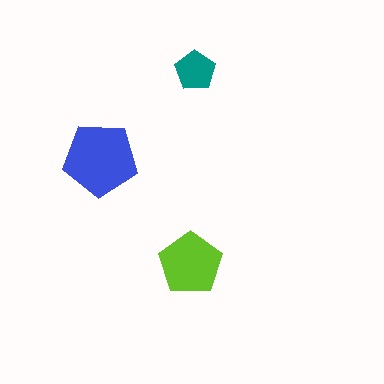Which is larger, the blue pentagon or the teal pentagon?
The blue one.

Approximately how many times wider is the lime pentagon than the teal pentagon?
About 1.5 times wider.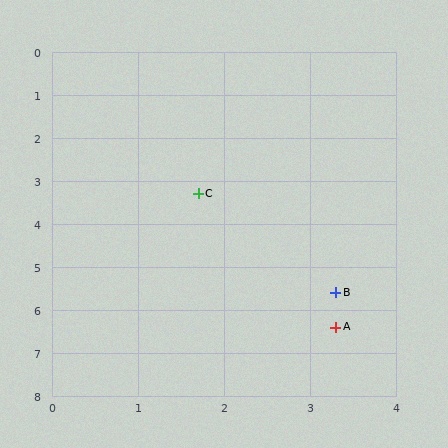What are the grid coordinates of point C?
Point C is at approximately (1.7, 3.3).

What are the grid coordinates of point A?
Point A is at approximately (3.3, 6.4).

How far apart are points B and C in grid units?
Points B and C are about 2.8 grid units apart.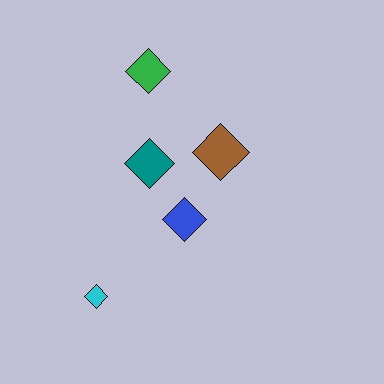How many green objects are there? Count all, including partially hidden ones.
There is 1 green object.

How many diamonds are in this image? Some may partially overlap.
There are 5 diamonds.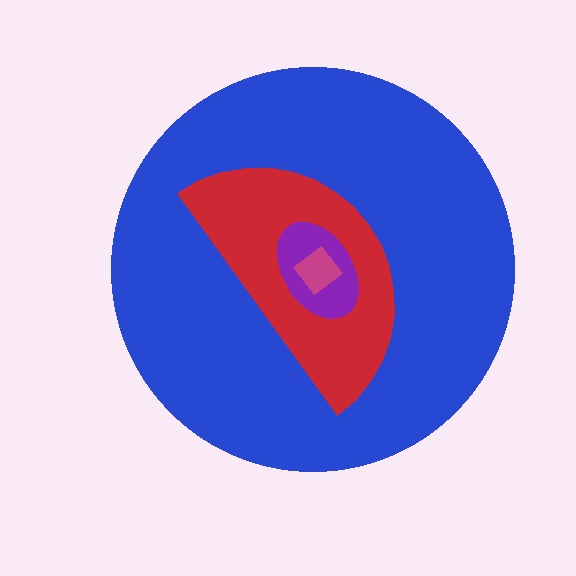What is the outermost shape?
The blue circle.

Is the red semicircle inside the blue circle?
Yes.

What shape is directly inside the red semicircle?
The purple ellipse.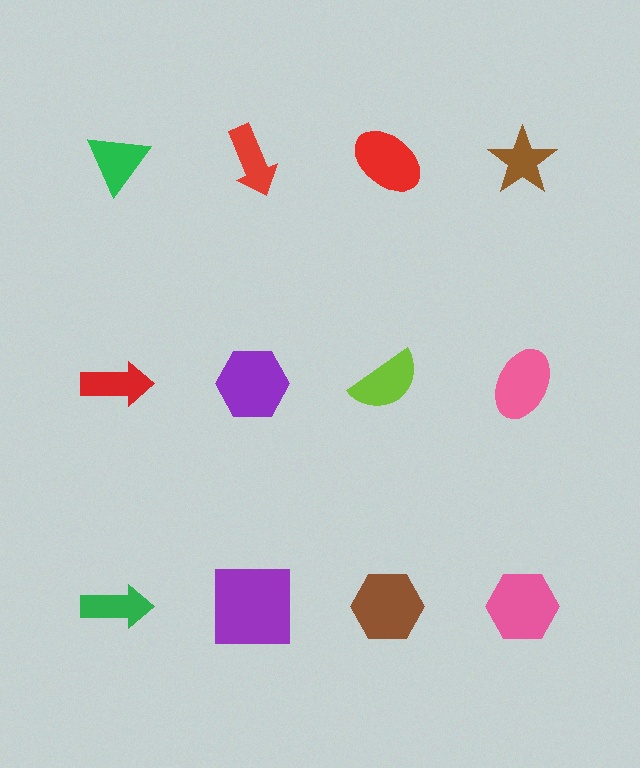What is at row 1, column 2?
A red arrow.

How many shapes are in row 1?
4 shapes.